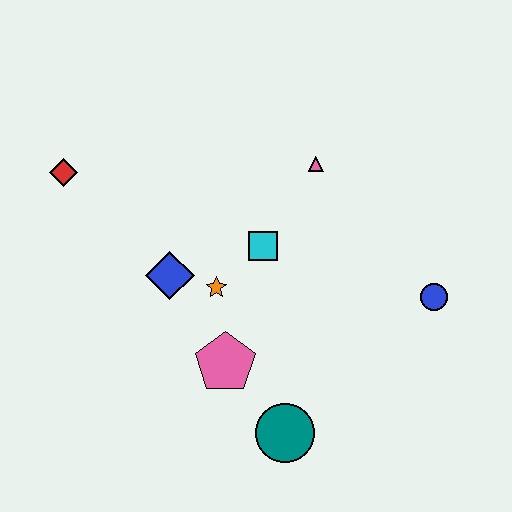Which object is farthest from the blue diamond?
The blue circle is farthest from the blue diamond.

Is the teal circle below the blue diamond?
Yes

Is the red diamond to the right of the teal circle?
No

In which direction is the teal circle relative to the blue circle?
The teal circle is to the left of the blue circle.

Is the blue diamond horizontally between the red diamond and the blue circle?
Yes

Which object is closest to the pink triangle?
The cyan square is closest to the pink triangle.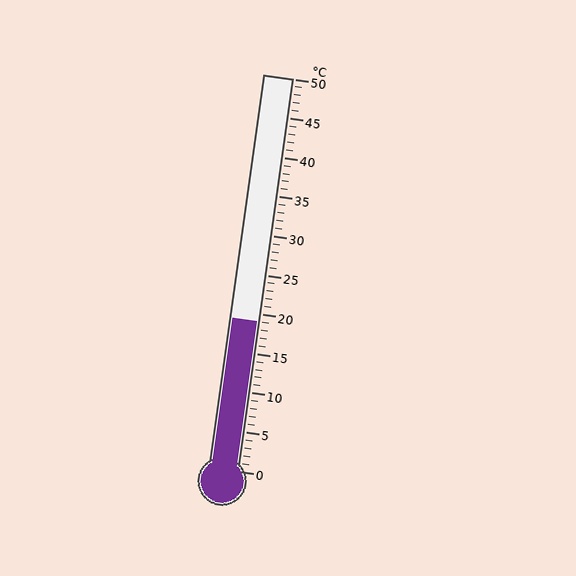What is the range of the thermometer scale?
The thermometer scale ranges from 0°C to 50°C.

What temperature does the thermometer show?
The thermometer shows approximately 19°C.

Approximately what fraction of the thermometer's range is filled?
The thermometer is filled to approximately 40% of its range.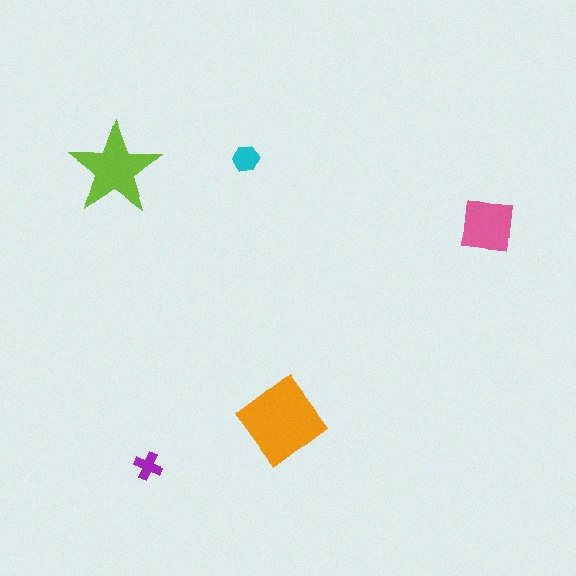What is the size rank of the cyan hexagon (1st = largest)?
4th.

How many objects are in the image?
There are 5 objects in the image.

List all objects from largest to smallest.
The orange diamond, the lime star, the pink square, the cyan hexagon, the purple cross.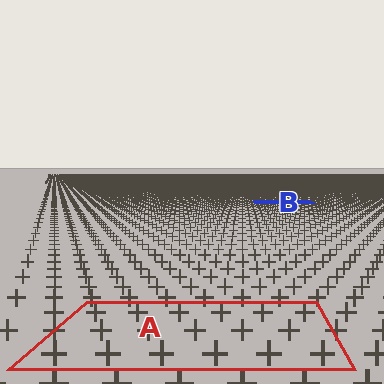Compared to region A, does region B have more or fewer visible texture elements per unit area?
Region B has more texture elements per unit area — they are packed more densely because it is farther away.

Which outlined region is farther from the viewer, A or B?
Region B is farther from the viewer — the texture elements inside it appear smaller and more densely packed.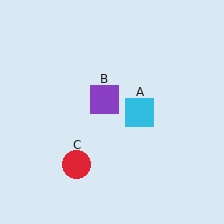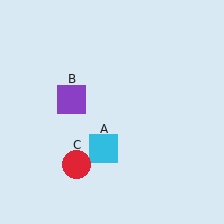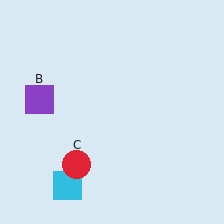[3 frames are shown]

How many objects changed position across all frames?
2 objects changed position: cyan square (object A), purple square (object B).